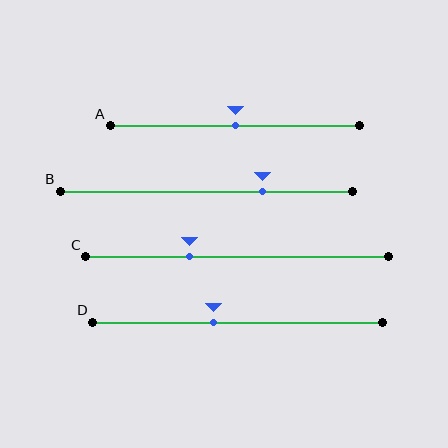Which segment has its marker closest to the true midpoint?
Segment A has its marker closest to the true midpoint.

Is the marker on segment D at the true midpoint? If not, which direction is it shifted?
No, the marker on segment D is shifted to the left by about 8% of the segment length.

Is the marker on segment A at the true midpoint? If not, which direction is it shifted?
Yes, the marker on segment A is at the true midpoint.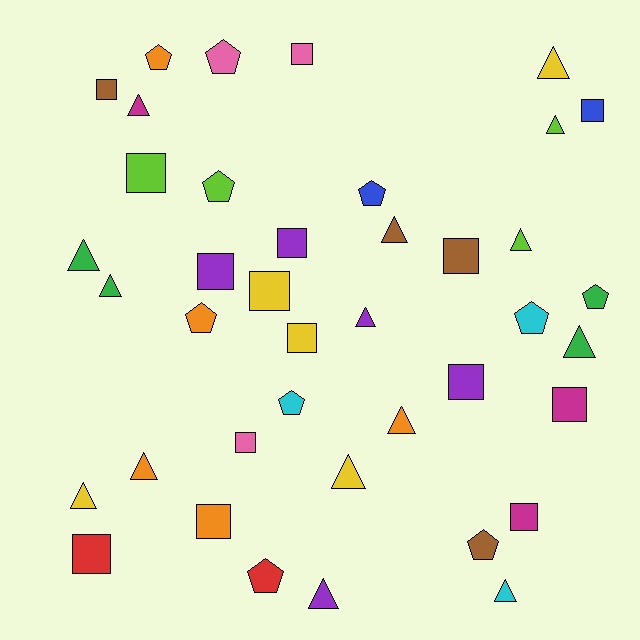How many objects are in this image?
There are 40 objects.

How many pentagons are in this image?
There are 10 pentagons.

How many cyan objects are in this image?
There are 3 cyan objects.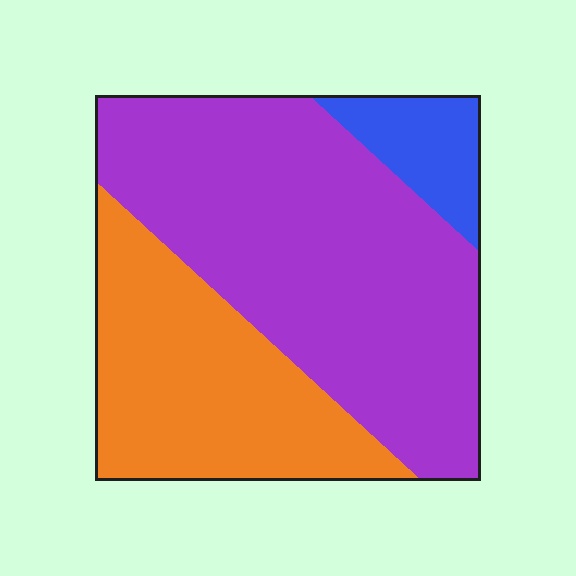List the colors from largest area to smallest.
From largest to smallest: purple, orange, blue.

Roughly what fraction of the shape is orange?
Orange takes up between a quarter and a half of the shape.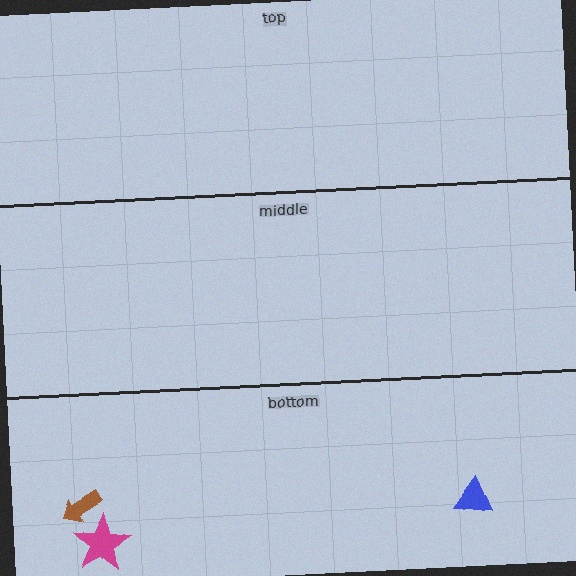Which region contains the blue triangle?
The bottom region.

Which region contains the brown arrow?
The bottom region.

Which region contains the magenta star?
The bottom region.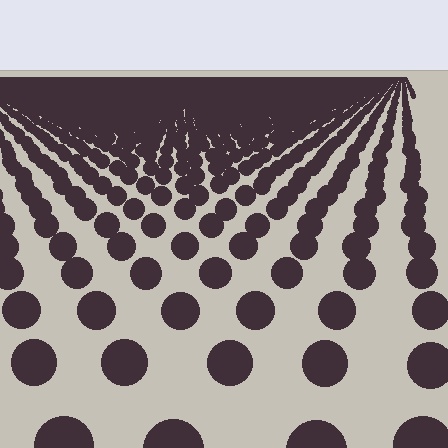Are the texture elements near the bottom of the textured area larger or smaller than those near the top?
Larger. Near the bottom, elements are closer to the viewer and appear at a bigger on-screen size.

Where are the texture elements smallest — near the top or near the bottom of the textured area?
Near the top.